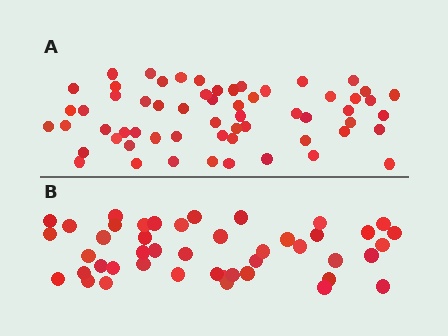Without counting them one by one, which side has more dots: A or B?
Region A (the top region) has more dots.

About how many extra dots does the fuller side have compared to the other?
Region A has approximately 15 more dots than region B.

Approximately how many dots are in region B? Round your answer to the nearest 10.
About 40 dots. (The exact count is 45, which rounds to 40.)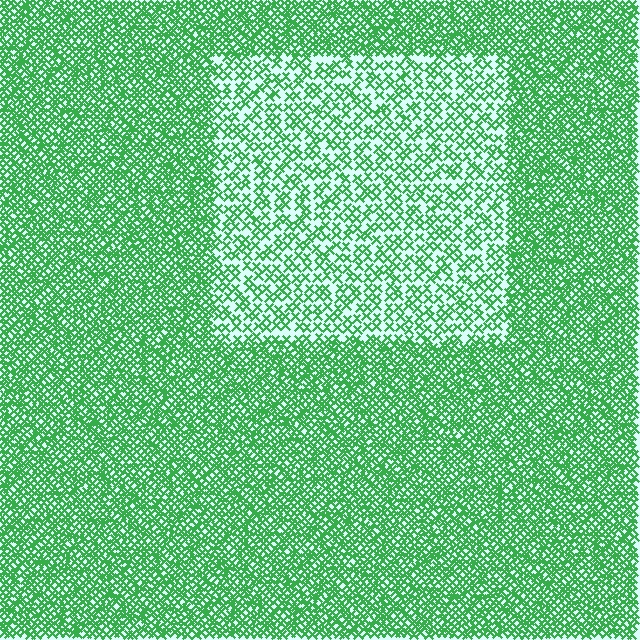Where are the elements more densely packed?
The elements are more densely packed outside the rectangle boundary.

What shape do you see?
I see a rectangle.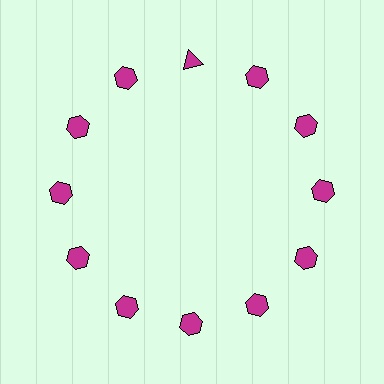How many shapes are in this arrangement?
There are 12 shapes arranged in a ring pattern.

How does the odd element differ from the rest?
It has a different shape: triangle instead of hexagon.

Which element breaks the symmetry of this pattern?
The magenta triangle at roughly the 12 o'clock position breaks the symmetry. All other shapes are magenta hexagons.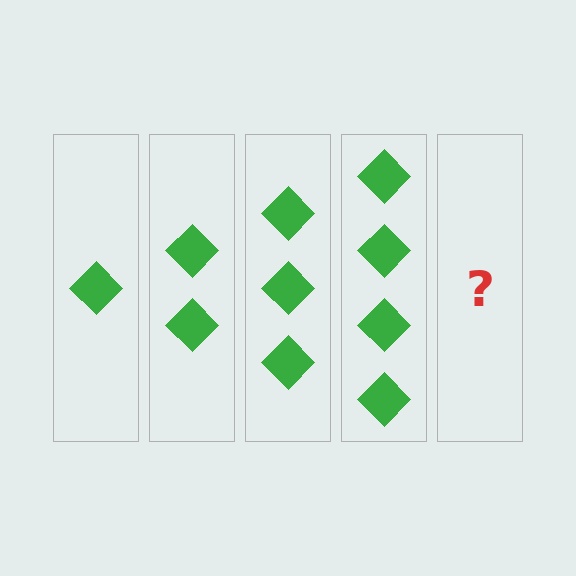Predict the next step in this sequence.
The next step is 5 diamonds.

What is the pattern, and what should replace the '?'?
The pattern is that each step adds one more diamond. The '?' should be 5 diamonds.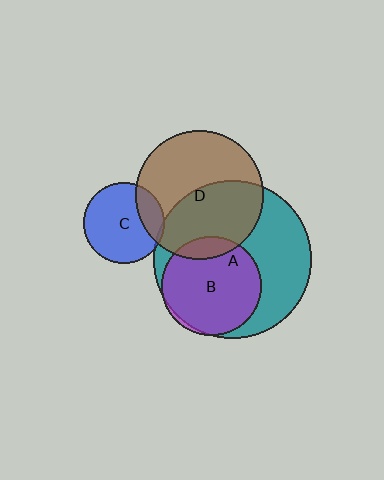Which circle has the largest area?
Circle A (teal).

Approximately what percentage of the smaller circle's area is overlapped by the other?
Approximately 20%.